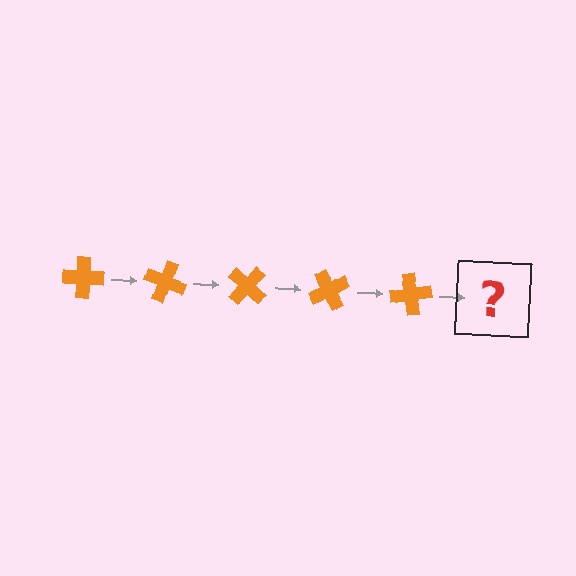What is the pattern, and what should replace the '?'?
The pattern is that the cross rotates 20 degrees each step. The '?' should be an orange cross rotated 100 degrees.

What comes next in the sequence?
The next element should be an orange cross rotated 100 degrees.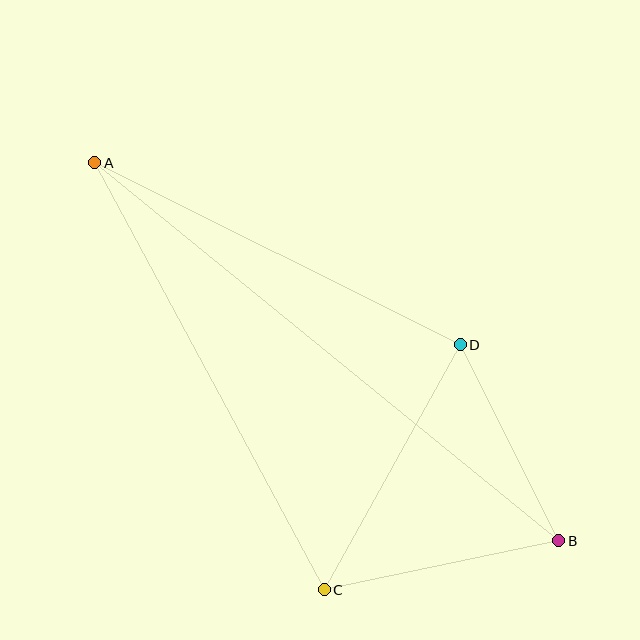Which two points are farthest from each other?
Points A and B are farthest from each other.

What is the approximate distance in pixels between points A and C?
The distance between A and C is approximately 485 pixels.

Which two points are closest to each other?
Points B and D are closest to each other.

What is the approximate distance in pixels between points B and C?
The distance between B and C is approximately 240 pixels.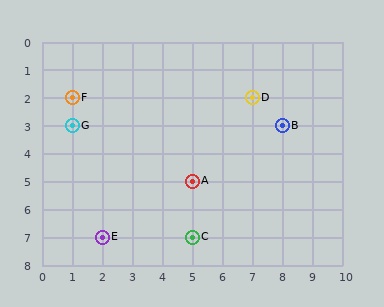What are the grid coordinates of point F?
Point F is at grid coordinates (1, 2).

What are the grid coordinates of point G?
Point G is at grid coordinates (1, 3).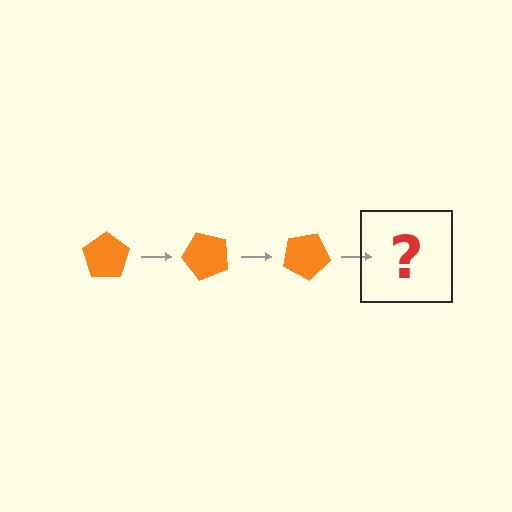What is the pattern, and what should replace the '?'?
The pattern is that the pentagon rotates 50 degrees each step. The '?' should be an orange pentagon rotated 150 degrees.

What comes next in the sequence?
The next element should be an orange pentagon rotated 150 degrees.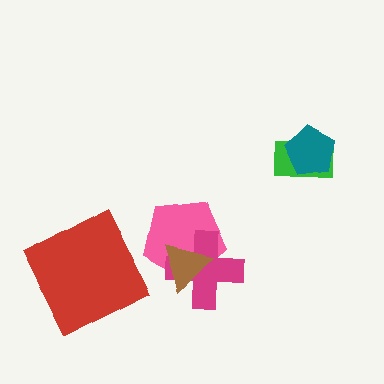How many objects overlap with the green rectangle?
1 object overlaps with the green rectangle.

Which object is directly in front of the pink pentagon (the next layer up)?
The magenta cross is directly in front of the pink pentagon.